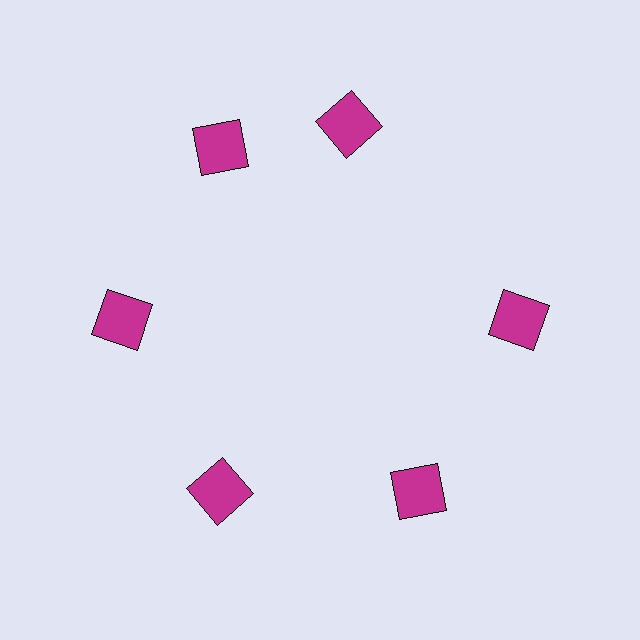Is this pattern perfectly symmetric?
No. The 6 magenta squares are arranged in a ring, but one element near the 1 o'clock position is rotated out of alignment along the ring, breaking the 6-fold rotational symmetry.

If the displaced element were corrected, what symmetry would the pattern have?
It would have 6-fold rotational symmetry — the pattern would map onto itself every 60 degrees.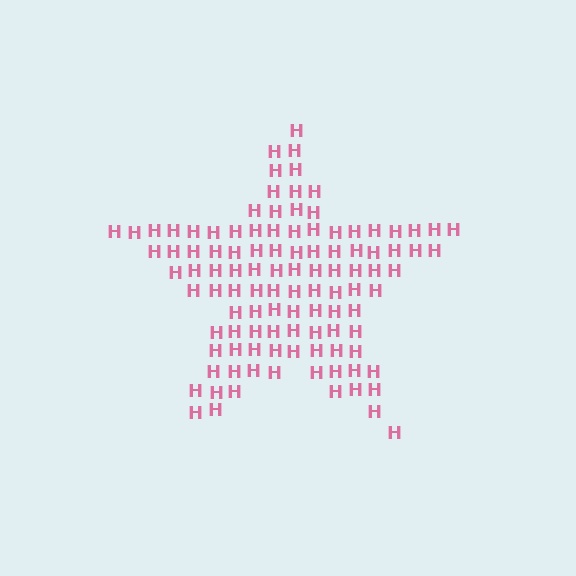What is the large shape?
The large shape is a star.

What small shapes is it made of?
It is made of small letter H's.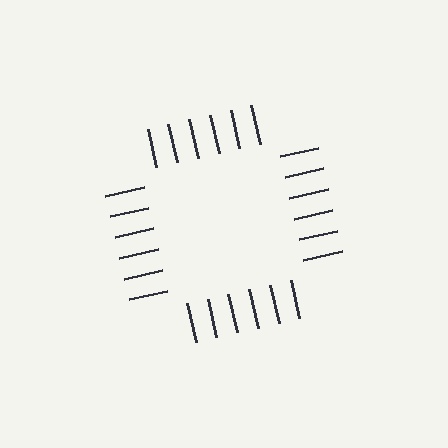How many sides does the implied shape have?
4 sides — the line-ends trace a square.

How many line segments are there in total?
24 — 6 along each of the 4 edges.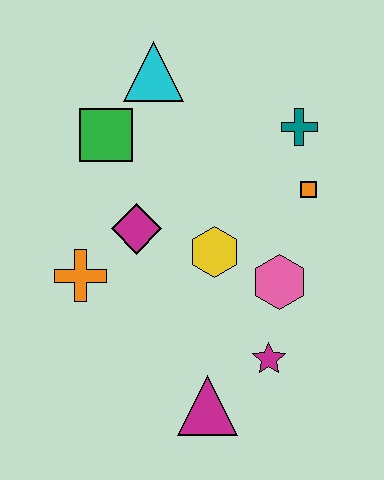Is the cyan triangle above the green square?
Yes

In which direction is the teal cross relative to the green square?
The teal cross is to the right of the green square.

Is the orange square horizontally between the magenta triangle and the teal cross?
No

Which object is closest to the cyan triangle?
The green square is closest to the cyan triangle.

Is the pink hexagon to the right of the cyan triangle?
Yes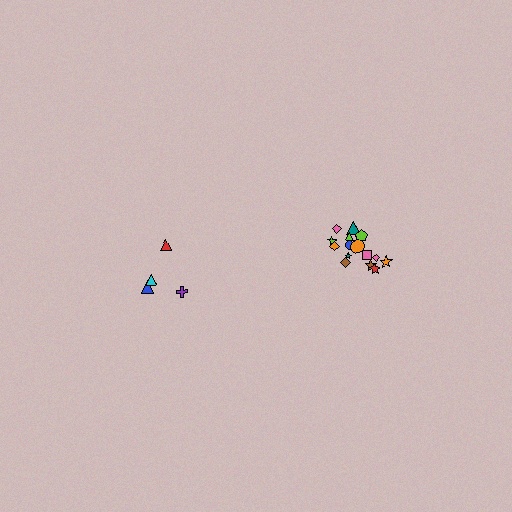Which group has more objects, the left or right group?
The right group.